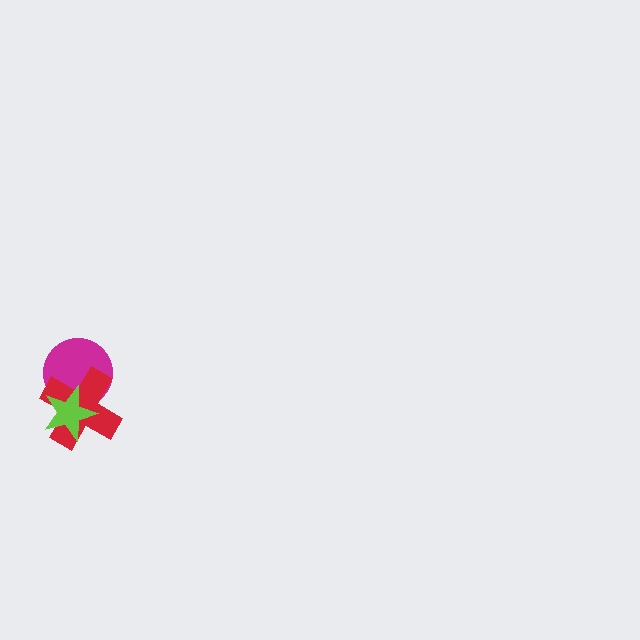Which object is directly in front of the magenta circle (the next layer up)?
The red cross is directly in front of the magenta circle.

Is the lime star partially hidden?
No, no other shape covers it.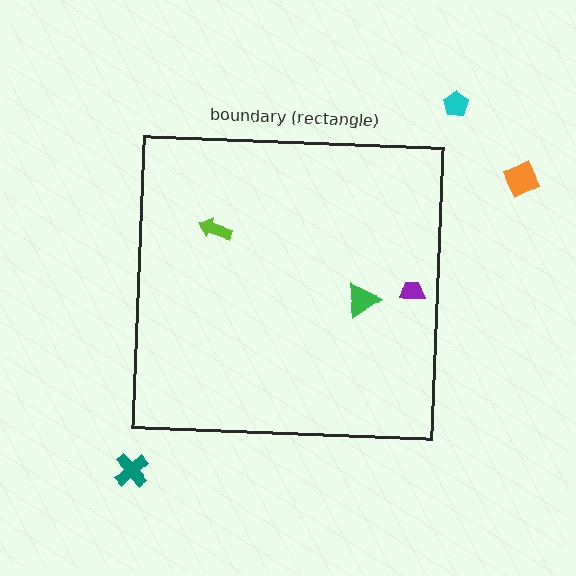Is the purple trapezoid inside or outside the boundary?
Inside.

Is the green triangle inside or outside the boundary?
Inside.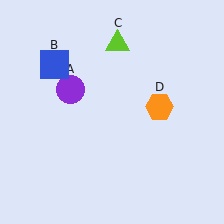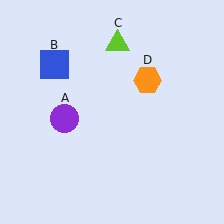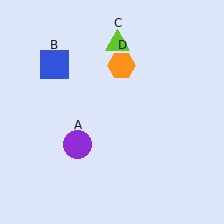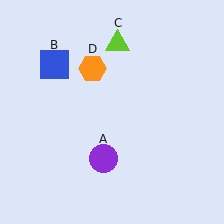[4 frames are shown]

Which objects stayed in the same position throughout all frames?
Blue square (object B) and lime triangle (object C) remained stationary.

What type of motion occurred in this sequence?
The purple circle (object A), orange hexagon (object D) rotated counterclockwise around the center of the scene.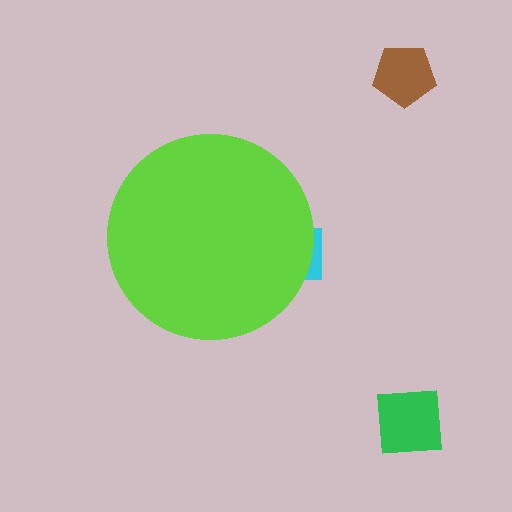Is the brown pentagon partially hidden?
No, the brown pentagon is fully visible.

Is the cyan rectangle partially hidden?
Yes, the cyan rectangle is partially hidden behind the lime circle.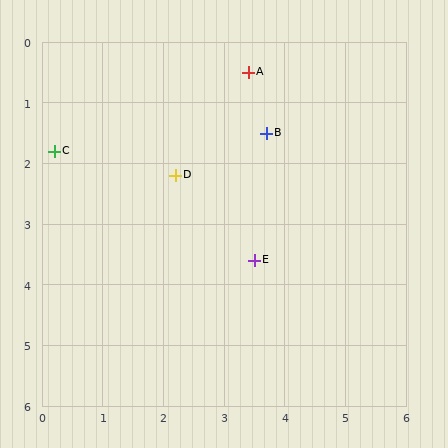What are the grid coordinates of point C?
Point C is at approximately (0.2, 1.8).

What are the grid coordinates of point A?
Point A is at approximately (3.4, 0.5).